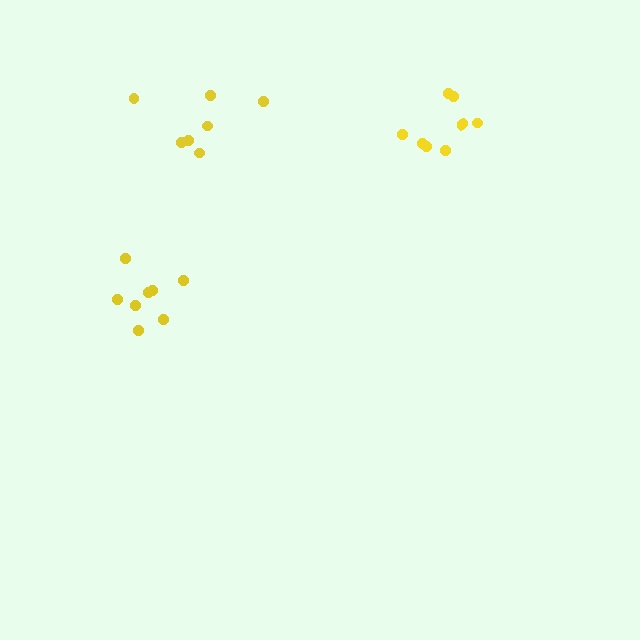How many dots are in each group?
Group 1: 9 dots, Group 2: 8 dots, Group 3: 7 dots (24 total).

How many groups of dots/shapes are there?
There are 3 groups.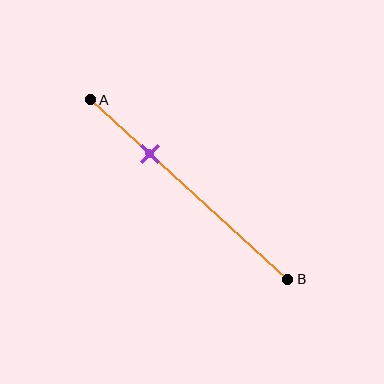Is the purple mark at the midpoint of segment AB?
No, the mark is at about 30% from A, not at the 50% midpoint.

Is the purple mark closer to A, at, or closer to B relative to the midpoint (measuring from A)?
The purple mark is closer to point A than the midpoint of segment AB.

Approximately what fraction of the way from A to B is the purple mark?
The purple mark is approximately 30% of the way from A to B.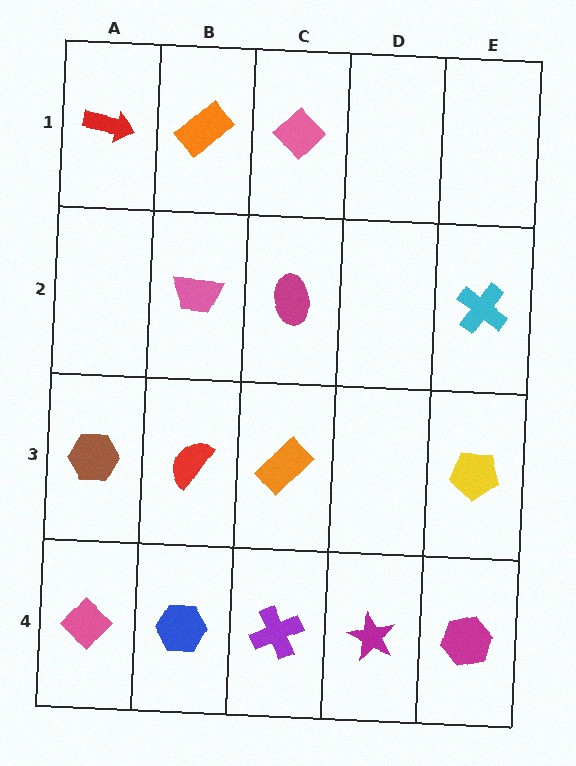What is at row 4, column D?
A magenta star.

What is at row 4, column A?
A pink diamond.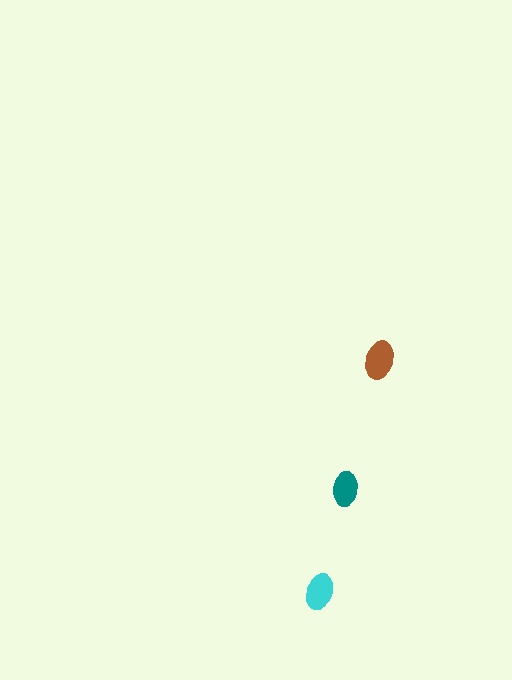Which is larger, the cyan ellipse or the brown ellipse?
The brown one.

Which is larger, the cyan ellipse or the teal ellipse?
The cyan one.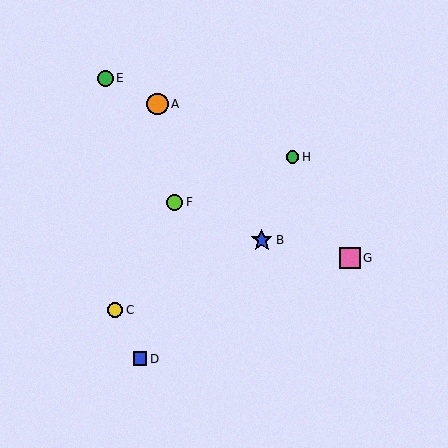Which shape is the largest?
The orange circle (labeled A) is the largest.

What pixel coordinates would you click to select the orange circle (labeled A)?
Click at (157, 104) to select the orange circle A.